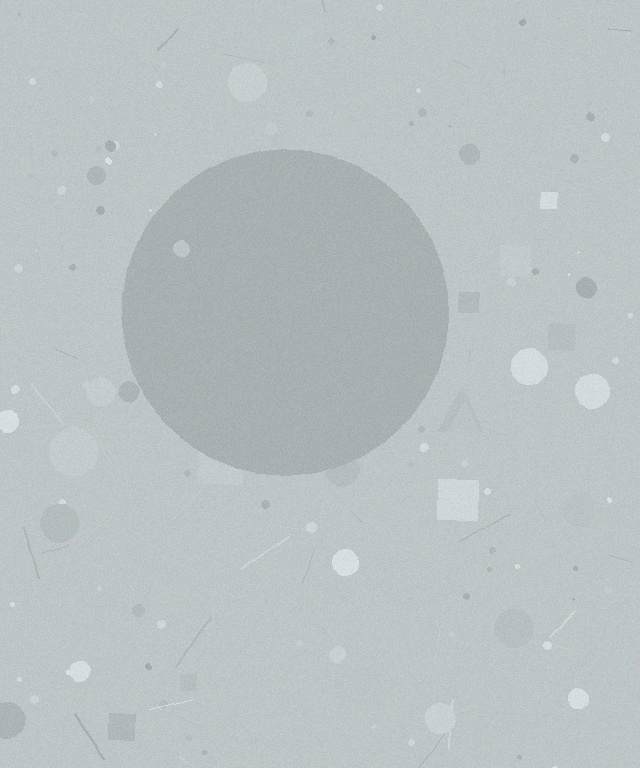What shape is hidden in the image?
A circle is hidden in the image.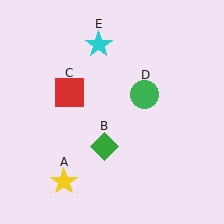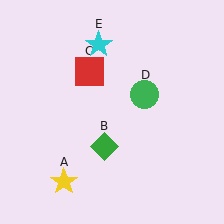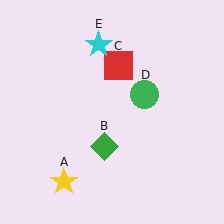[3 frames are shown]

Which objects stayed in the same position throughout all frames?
Yellow star (object A) and green diamond (object B) and green circle (object D) and cyan star (object E) remained stationary.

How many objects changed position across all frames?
1 object changed position: red square (object C).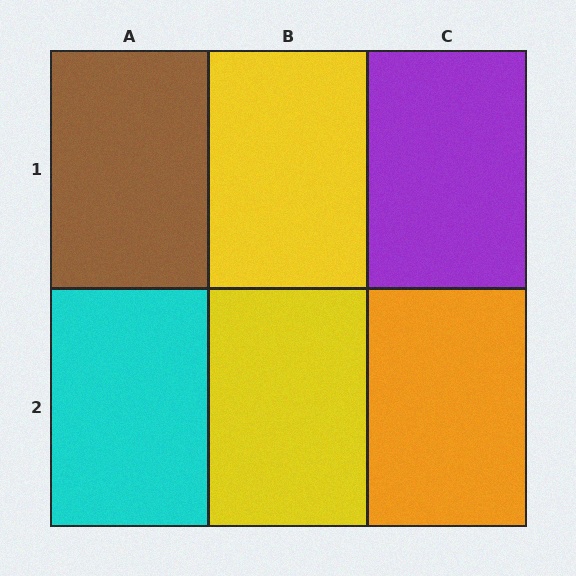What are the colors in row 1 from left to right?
Brown, yellow, purple.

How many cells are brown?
1 cell is brown.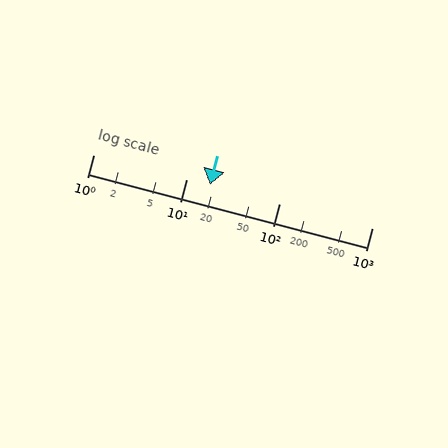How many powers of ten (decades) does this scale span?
The scale spans 3 decades, from 1 to 1000.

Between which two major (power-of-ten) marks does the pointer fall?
The pointer is between 10 and 100.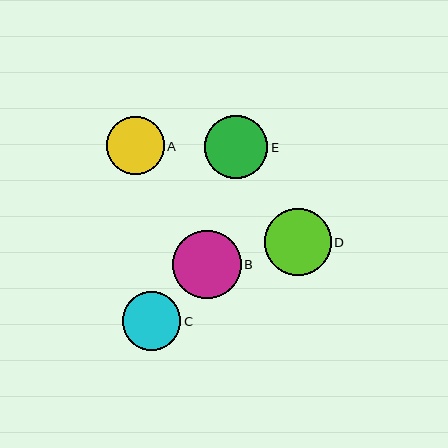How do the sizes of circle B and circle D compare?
Circle B and circle D are approximately the same size.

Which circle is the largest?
Circle B is the largest with a size of approximately 69 pixels.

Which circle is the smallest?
Circle A is the smallest with a size of approximately 57 pixels.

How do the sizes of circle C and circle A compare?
Circle C and circle A are approximately the same size.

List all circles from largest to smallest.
From largest to smallest: B, D, E, C, A.